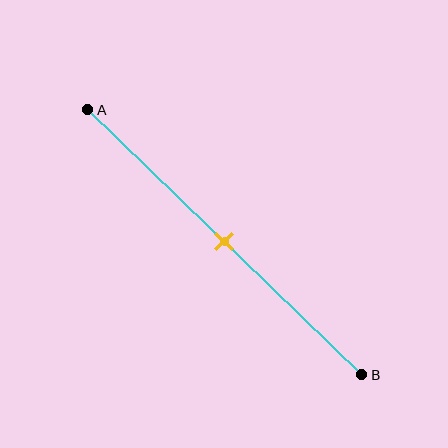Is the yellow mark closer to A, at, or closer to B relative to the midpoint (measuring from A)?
The yellow mark is approximately at the midpoint of segment AB.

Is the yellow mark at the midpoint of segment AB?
Yes, the mark is approximately at the midpoint.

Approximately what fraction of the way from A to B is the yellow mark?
The yellow mark is approximately 50% of the way from A to B.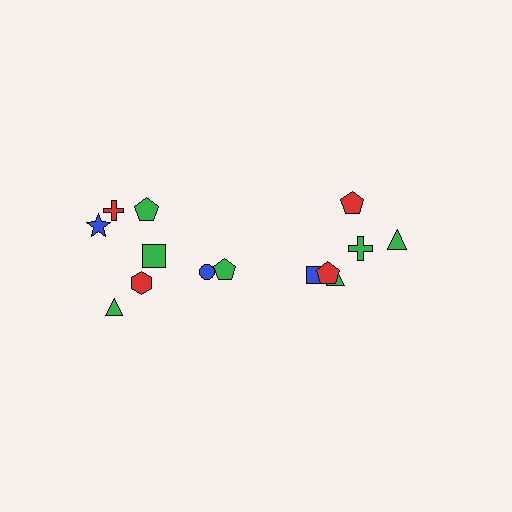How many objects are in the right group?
There are 6 objects.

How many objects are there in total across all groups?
There are 14 objects.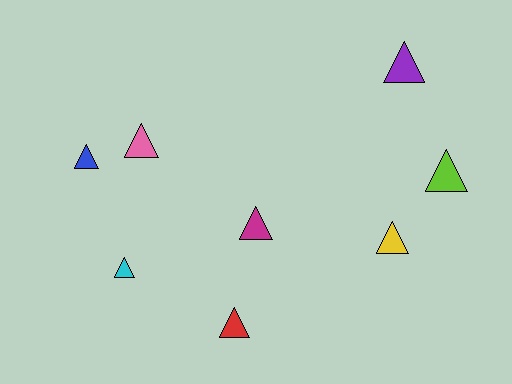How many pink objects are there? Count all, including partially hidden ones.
There is 1 pink object.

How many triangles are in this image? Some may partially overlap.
There are 8 triangles.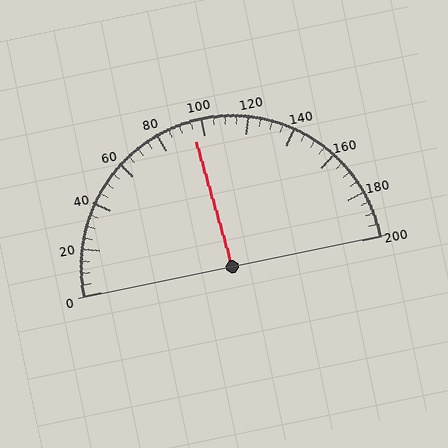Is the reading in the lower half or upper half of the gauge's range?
The reading is in the lower half of the range (0 to 200).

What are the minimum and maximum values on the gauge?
The gauge ranges from 0 to 200.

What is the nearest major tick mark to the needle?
The nearest major tick mark is 100.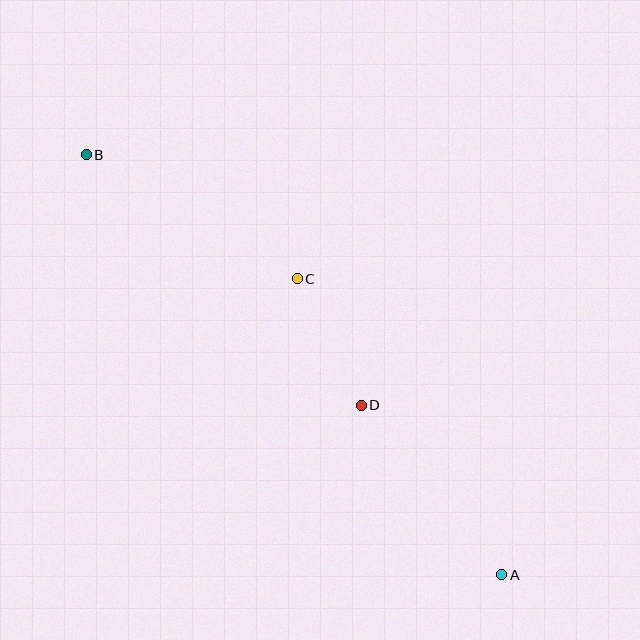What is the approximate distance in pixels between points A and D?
The distance between A and D is approximately 220 pixels.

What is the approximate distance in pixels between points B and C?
The distance between B and C is approximately 244 pixels.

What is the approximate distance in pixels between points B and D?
The distance between B and D is approximately 372 pixels.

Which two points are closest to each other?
Points C and D are closest to each other.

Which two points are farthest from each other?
Points A and B are farthest from each other.